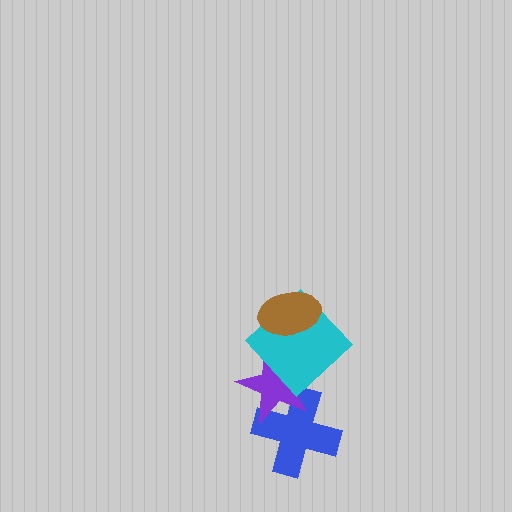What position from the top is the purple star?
The purple star is 3rd from the top.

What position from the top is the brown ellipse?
The brown ellipse is 1st from the top.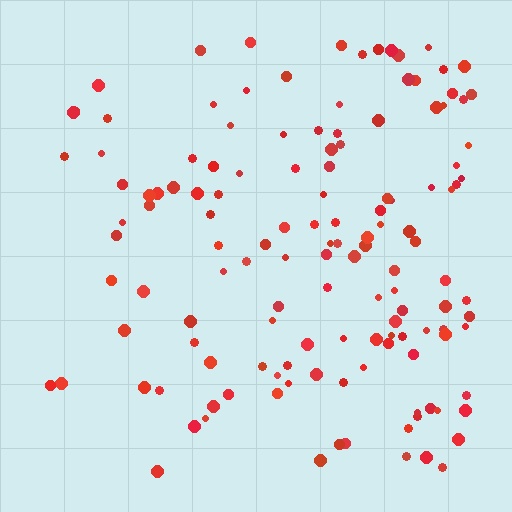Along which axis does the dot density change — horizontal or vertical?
Horizontal.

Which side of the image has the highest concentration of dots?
The right.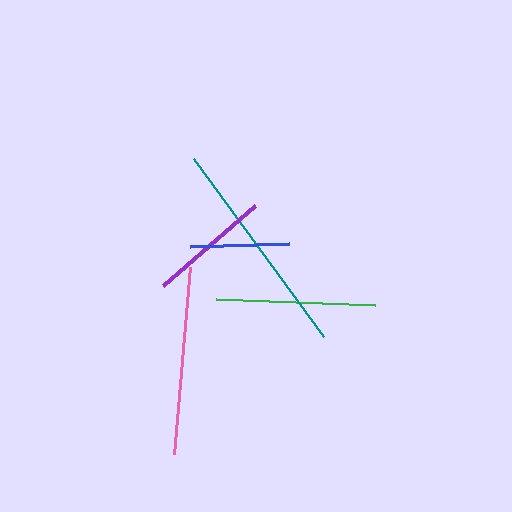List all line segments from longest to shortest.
From longest to shortest: teal, pink, green, purple, blue.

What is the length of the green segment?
The green segment is approximately 160 pixels long.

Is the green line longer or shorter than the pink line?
The pink line is longer than the green line.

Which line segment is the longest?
The teal line is the longest at approximately 221 pixels.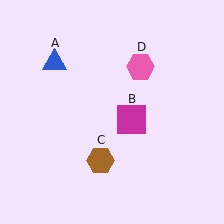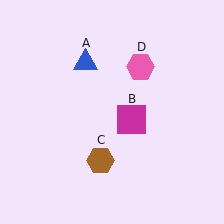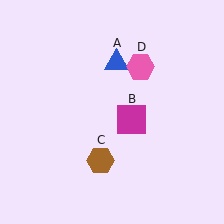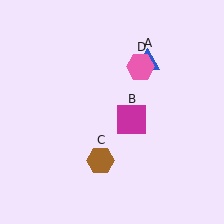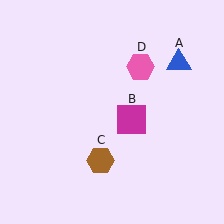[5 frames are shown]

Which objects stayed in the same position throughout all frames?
Magenta square (object B) and brown hexagon (object C) and pink hexagon (object D) remained stationary.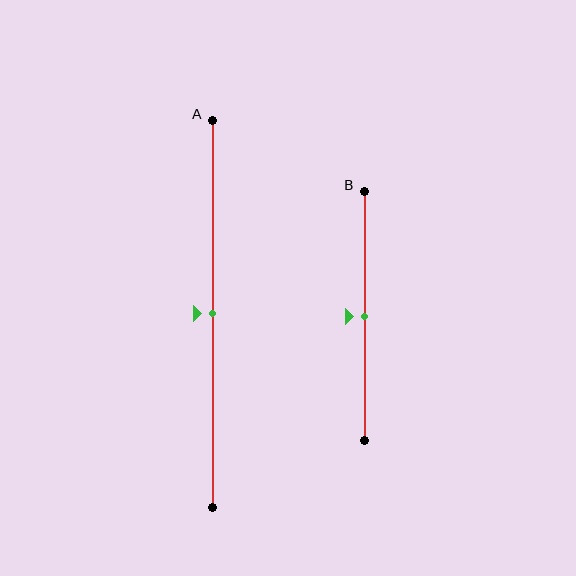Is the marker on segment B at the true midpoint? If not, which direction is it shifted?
Yes, the marker on segment B is at the true midpoint.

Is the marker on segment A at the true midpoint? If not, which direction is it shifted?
Yes, the marker on segment A is at the true midpoint.